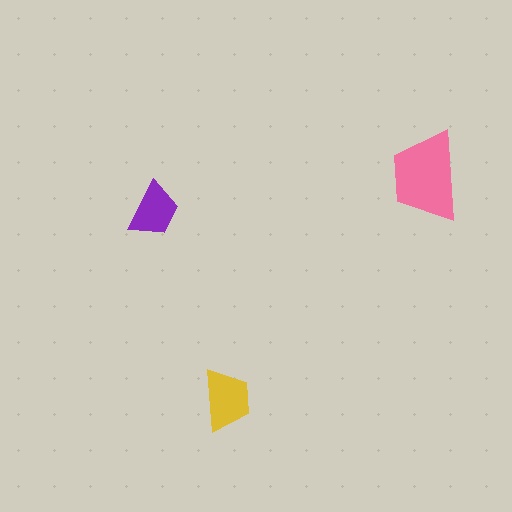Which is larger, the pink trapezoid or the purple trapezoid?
The pink one.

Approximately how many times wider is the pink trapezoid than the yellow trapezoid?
About 1.5 times wider.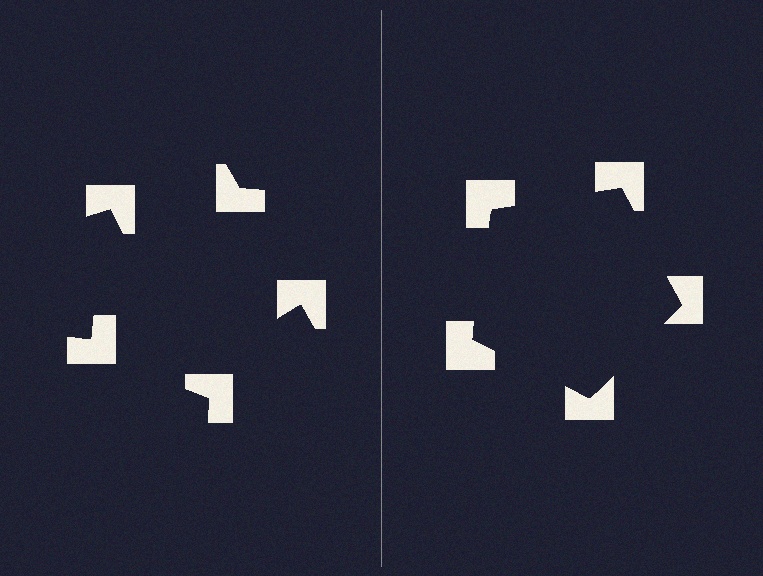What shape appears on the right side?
An illusory pentagon.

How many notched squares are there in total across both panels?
10 — 5 on each side.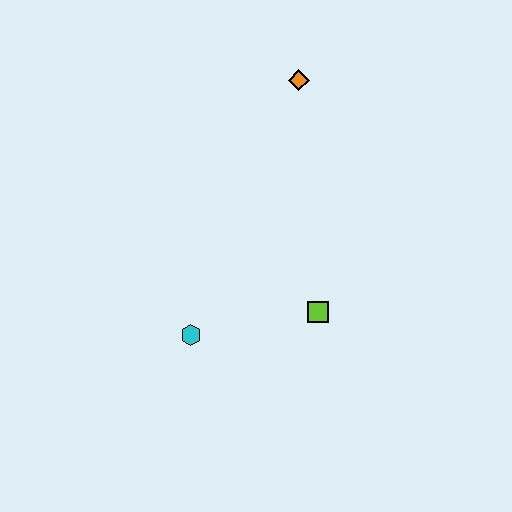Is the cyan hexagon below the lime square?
Yes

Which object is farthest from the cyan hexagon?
The orange diamond is farthest from the cyan hexagon.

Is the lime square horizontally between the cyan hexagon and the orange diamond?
No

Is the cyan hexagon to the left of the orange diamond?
Yes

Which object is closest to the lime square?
The cyan hexagon is closest to the lime square.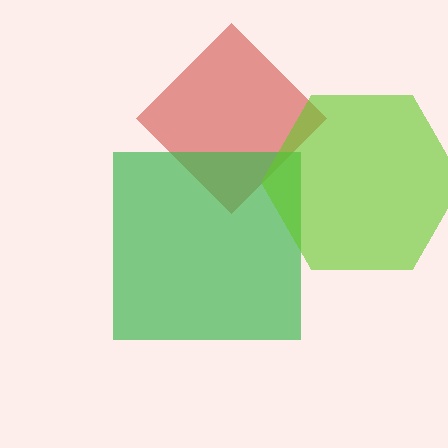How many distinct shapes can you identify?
There are 3 distinct shapes: a red diamond, a green square, a lime hexagon.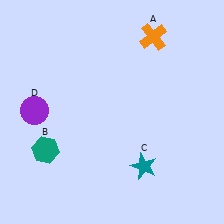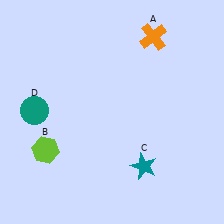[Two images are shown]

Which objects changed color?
B changed from teal to lime. D changed from purple to teal.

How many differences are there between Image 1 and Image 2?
There are 2 differences between the two images.